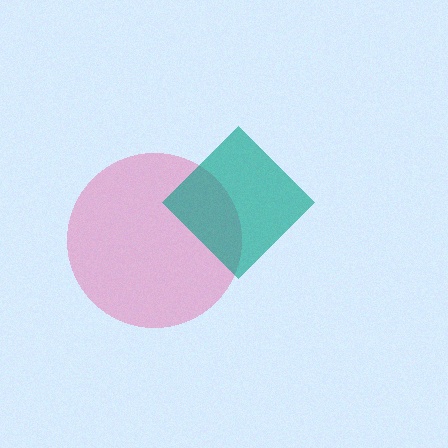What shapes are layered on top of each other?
The layered shapes are: a pink circle, a teal diamond.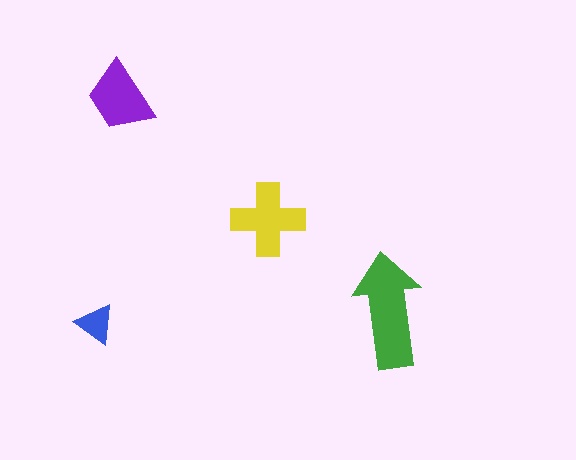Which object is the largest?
The green arrow.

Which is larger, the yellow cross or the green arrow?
The green arrow.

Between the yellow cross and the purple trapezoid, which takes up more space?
The yellow cross.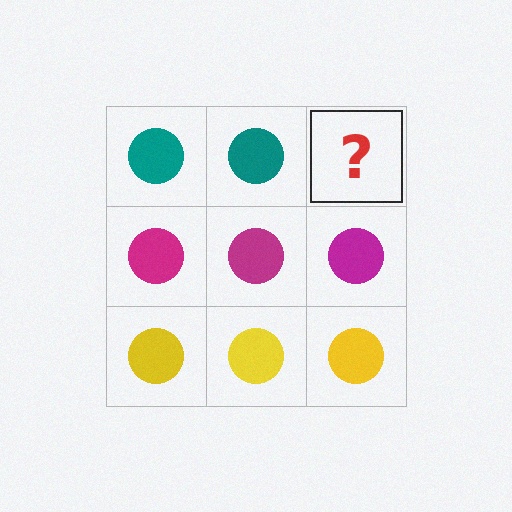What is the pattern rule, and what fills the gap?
The rule is that each row has a consistent color. The gap should be filled with a teal circle.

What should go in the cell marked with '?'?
The missing cell should contain a teal circle.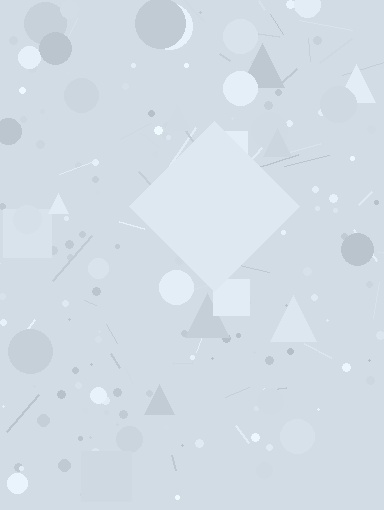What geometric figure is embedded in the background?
A diamond is embedded in the background.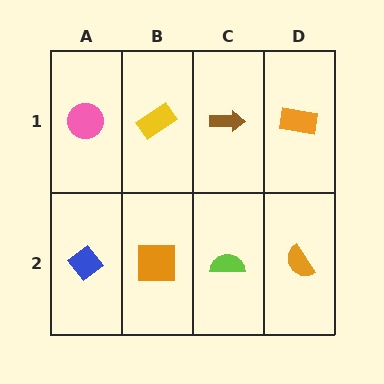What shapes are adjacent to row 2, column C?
A brown arrow (row 1, column C), an orange square (row 2, column B), an orange semicircle (row 2, column D).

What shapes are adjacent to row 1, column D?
An orange semicircle (row 2, column D), a brown arrow (row 1, column C).